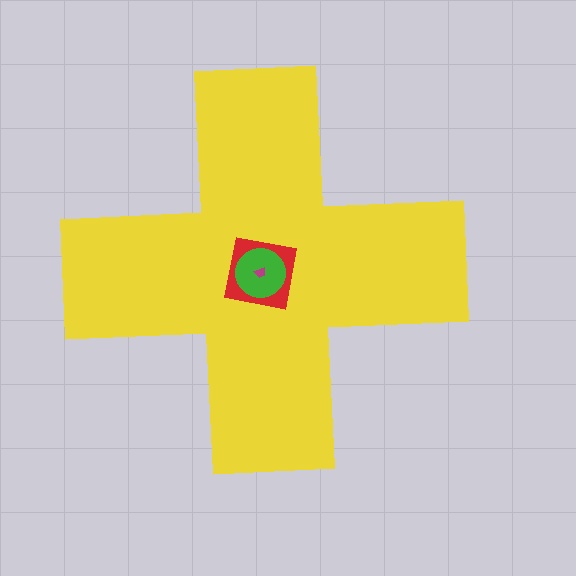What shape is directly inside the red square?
The green circle.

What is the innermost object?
The magenta trapezoid.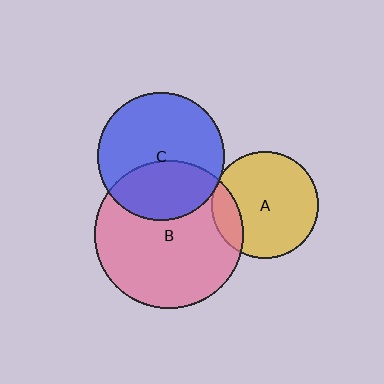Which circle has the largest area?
Circle B (pink).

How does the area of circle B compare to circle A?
Approximately 1.9 times.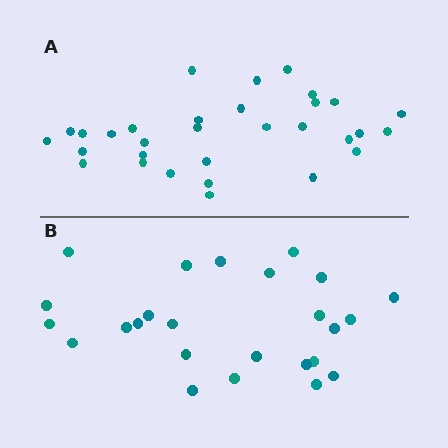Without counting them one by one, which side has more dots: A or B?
Region A (the top region) has more dots.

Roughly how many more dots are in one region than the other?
Region A has about 6 more dots than region B.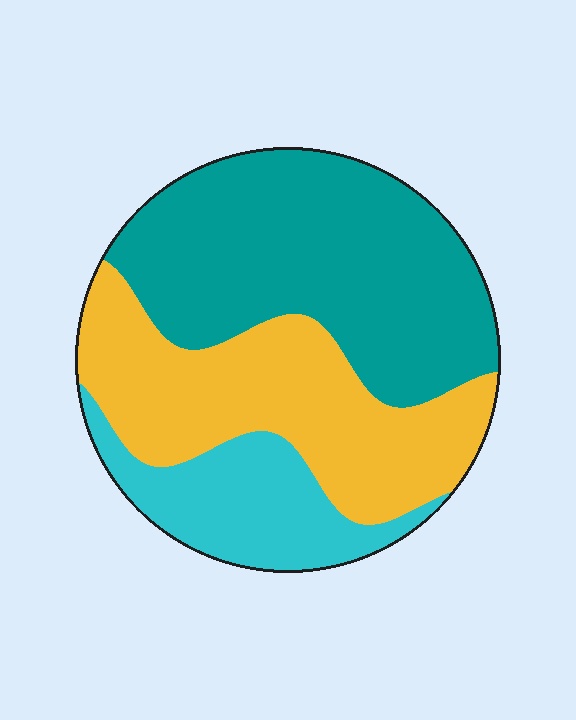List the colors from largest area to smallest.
From largest to smallest: teal, yellow, cyan.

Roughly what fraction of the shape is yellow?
Yellow covers 36% of the shape.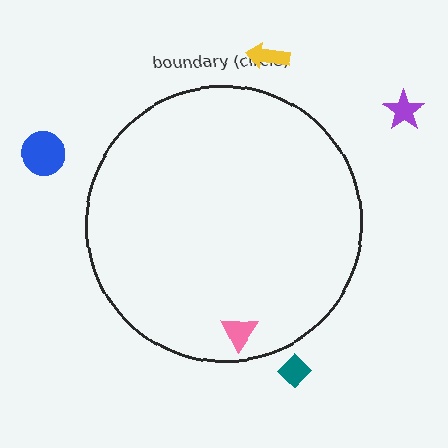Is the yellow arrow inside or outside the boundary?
Outside.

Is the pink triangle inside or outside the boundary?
Inside.